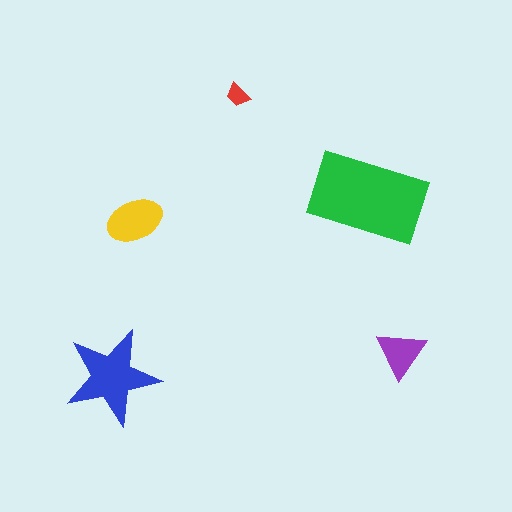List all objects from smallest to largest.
The red trapezoid, the purple triangle, the yellow ellipse, the blue star, the green rectangle.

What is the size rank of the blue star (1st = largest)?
2nd.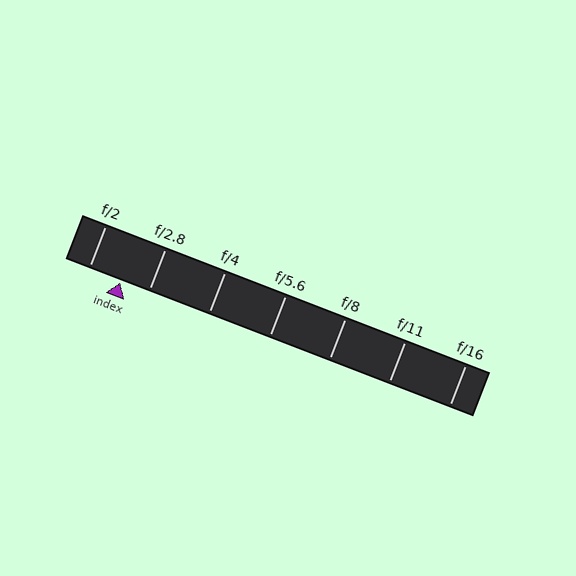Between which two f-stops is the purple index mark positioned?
The index mark is between f/2 and f/2.8.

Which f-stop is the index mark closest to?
The index mark is closest to f/2.8.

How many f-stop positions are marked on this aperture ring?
There are 7 f-stop positions marked.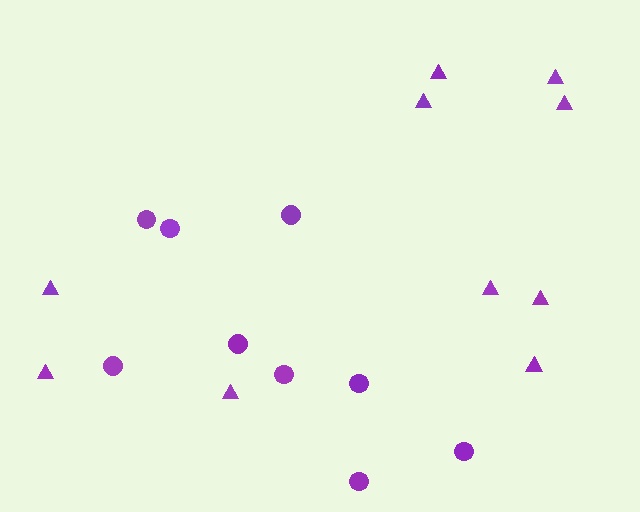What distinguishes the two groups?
There are 2 groups: one group of triangles (10) and one group of circles (9).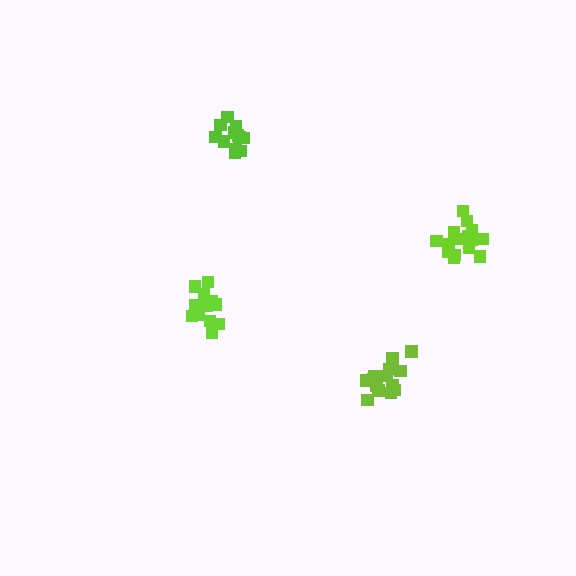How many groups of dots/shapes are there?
There are 4 groups.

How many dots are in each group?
Group 1: 13 dots, Group 2: 16 dots, Group 3: 15 dots, Group 4: 12 dots (56 total).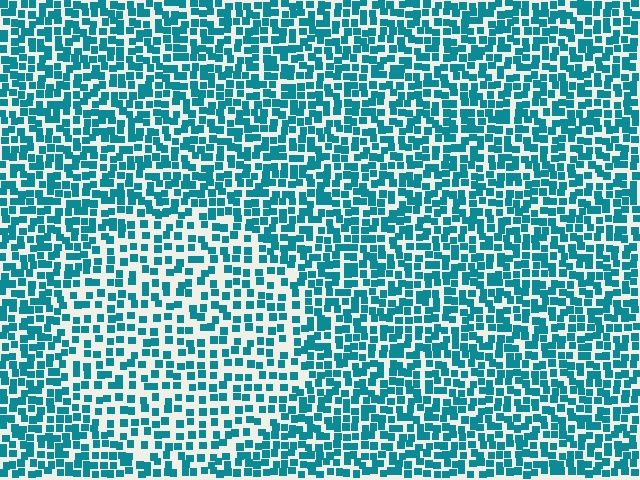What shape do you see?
I see a circle.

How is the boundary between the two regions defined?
The boundary is defined by a change in element density (approximately 1.7x ratio). All elements are the same color, size, and shape.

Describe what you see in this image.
The image contains small teal elements arranged at two different densities. A circle-shaped region is visible where the elements are less densely packed than the surrounding area.